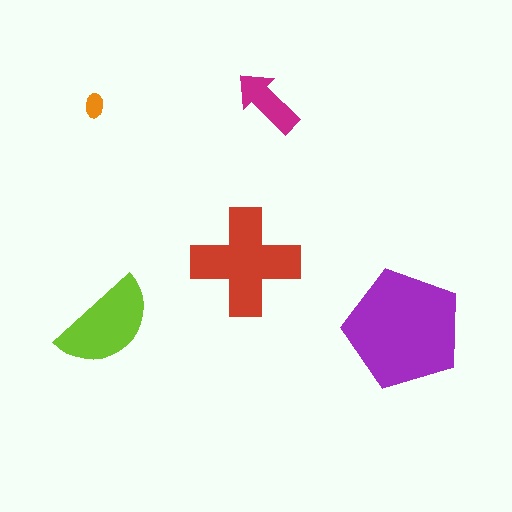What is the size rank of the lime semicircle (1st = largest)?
3rd.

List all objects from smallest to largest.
The orange ellipse, the magenta arrow, the lime semicircle, the red cross, the purple pentagon.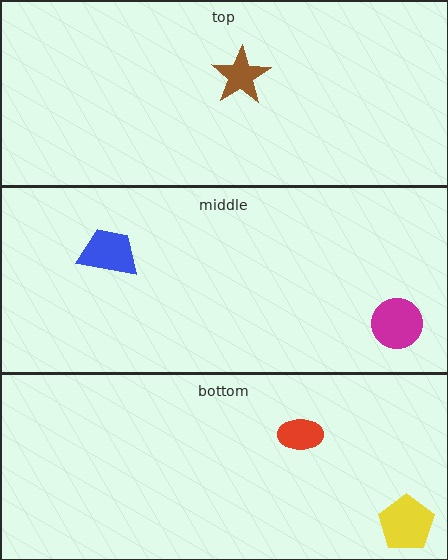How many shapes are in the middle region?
2.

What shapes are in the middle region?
The blue trapezoid, the magenta circle.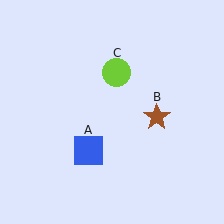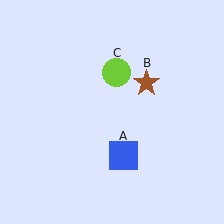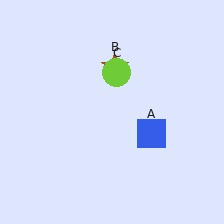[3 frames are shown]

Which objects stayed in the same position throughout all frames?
Lime circle (object C) remained stationary.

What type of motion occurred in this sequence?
The blue square (object A), brown star (object B) rotated counterclockwise around the center of the scene.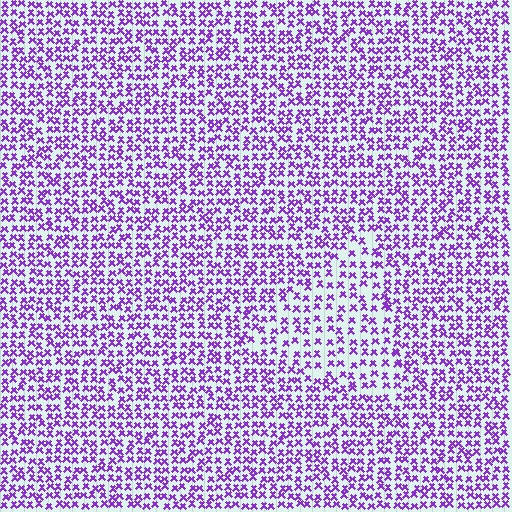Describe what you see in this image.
The image contains small purple elements arranged at two different densities. A triangle-shaped region is visible where the elements are less densely packed than the surrounding area.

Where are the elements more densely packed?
The elements are more densely packed outside the triangle boundary.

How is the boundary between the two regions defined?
The boundary is defined by a change in element density (approximately 1.6x ratio). All elements are the same color, size, and shape.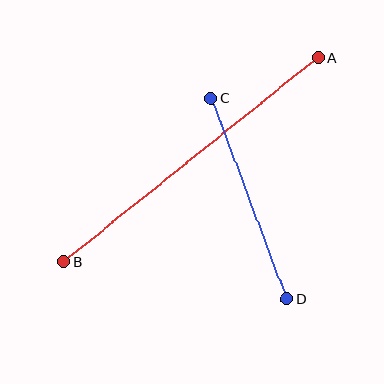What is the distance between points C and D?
The distance is approximately 214 pixels.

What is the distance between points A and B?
The distance is approximately 326 pixels.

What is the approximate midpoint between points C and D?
The midpoint is at approximately (249, 199) pixels.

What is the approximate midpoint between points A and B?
The midpoint is at approximately (191, 160) pixels.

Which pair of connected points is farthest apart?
Points A and B are farthest apart.